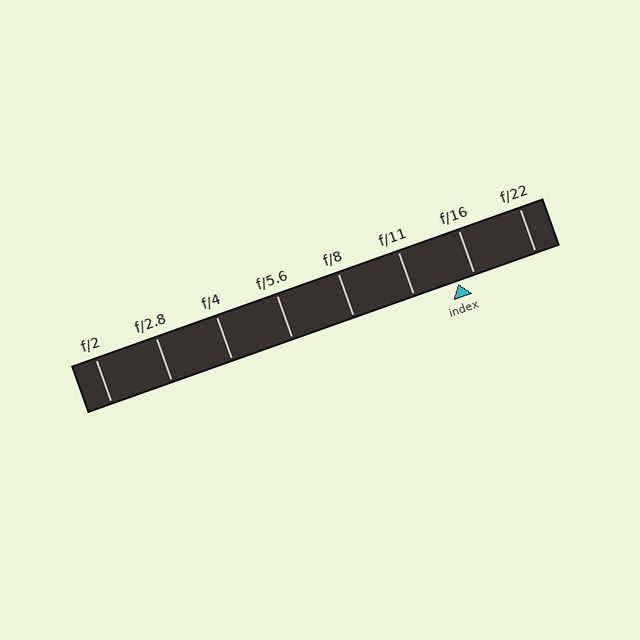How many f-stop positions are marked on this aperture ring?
There are 8 f-stop positions marked.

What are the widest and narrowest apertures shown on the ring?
The widest aperture shown is f/2 and the narrowest is f/22.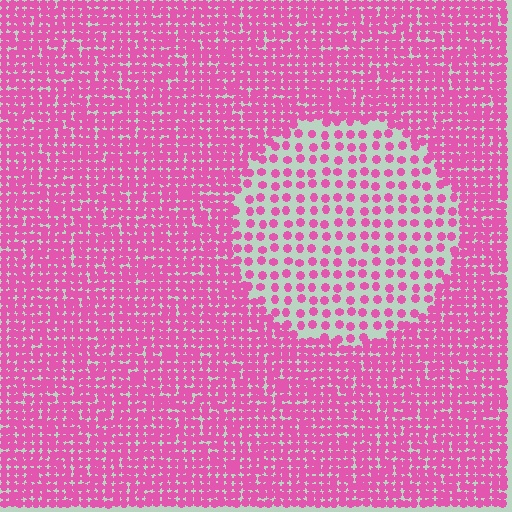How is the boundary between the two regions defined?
The boundary is defined by a change in element density (approximately 2.5x ratio). All elements are the same color, size, and shape.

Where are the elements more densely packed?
The elements are more densely packed outside the circle boundary.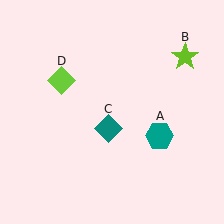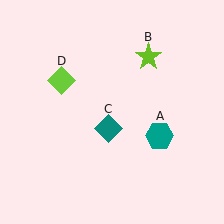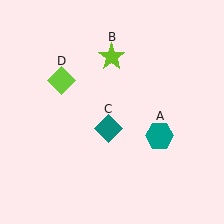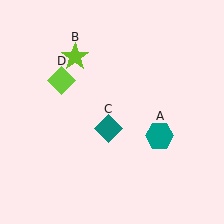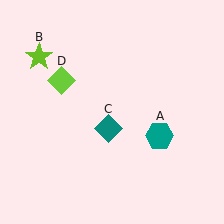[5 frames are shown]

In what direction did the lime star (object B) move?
The lime star (object B) moved left.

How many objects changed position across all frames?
1 object changed position: lime star (object B).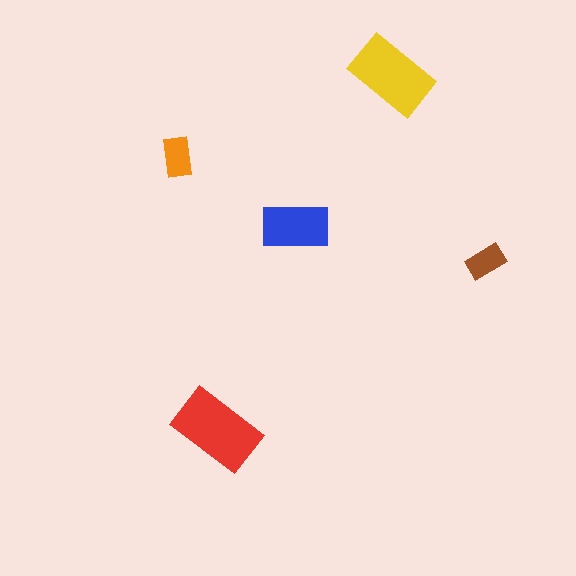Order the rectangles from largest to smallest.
the red one, the yellow one, the blue one, the orange one, the brown one.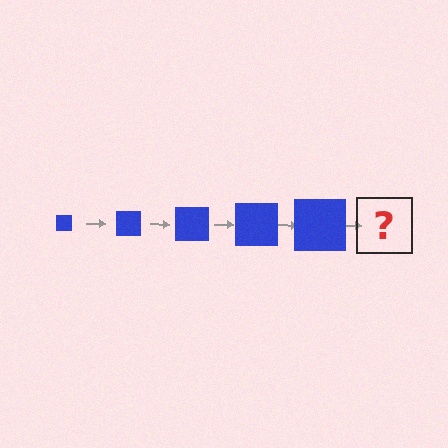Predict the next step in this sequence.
The next step is a blue square, larger than the previous one.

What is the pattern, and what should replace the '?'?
The pattern is that the square gets progressively larger each step. The '?' should be a blue square, larger than the previous one.